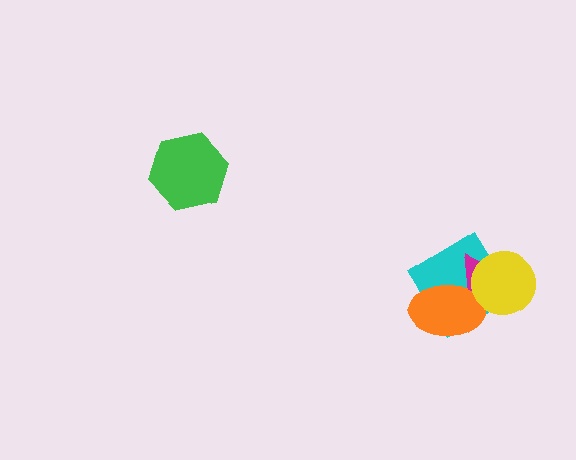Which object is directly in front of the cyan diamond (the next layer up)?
The magenta triangle is directly in front of the cyan diamond.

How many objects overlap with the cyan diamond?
3 objects overlap with the cyan diamond.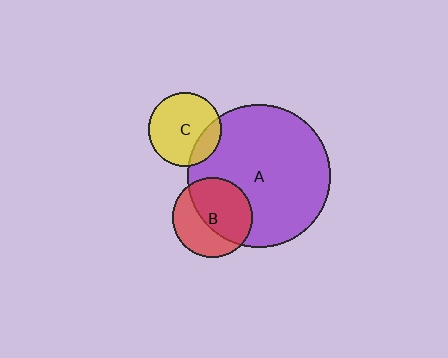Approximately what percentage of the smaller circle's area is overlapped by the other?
Approximately 20%.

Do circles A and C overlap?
Yes.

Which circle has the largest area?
Circle A (purple).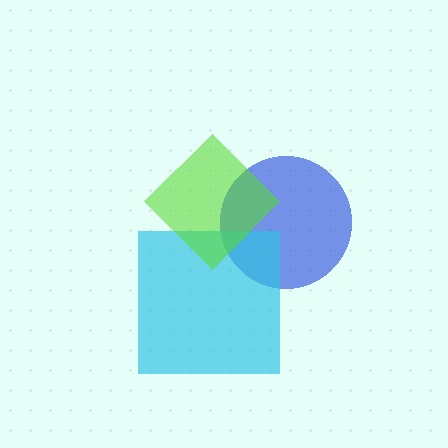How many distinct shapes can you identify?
There are 3 distinct shapes: a blue circle, a cyan square, a lime diamond.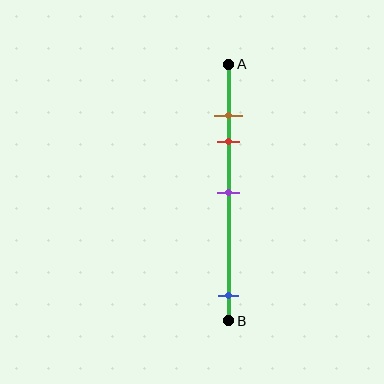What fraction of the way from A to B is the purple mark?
The purple mark is approximately 50% (0.5) of the way from A to B.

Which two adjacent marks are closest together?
The brown and red marks are the closest adjacent pair.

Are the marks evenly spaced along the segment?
No, the marks are not evenly spaced.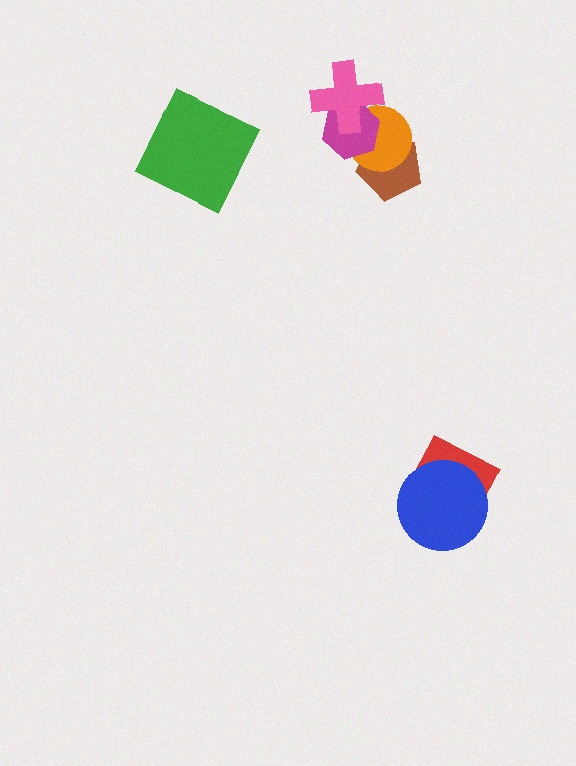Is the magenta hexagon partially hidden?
Yes, it is partially covered by another shape.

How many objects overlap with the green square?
0 objects overlap with the green square.